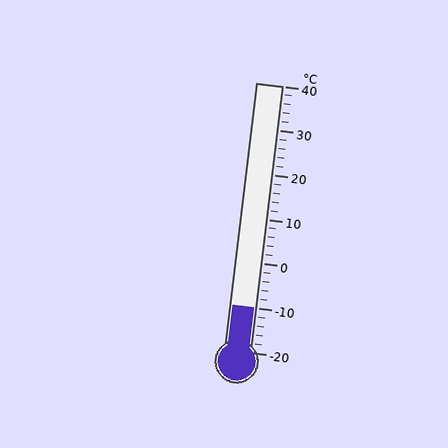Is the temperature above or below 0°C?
The temperature is below 0°C.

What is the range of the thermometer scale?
The thermometer scale ranges from -20°C to 40°C.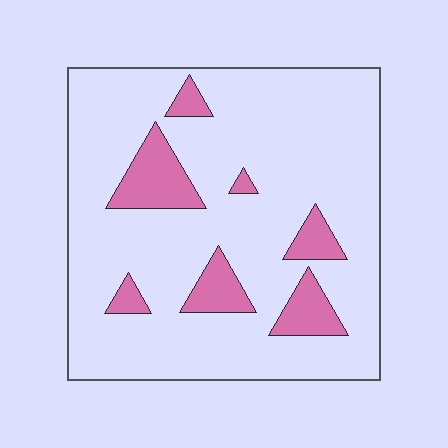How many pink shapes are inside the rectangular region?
7.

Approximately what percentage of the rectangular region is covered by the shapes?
Approximately 15%.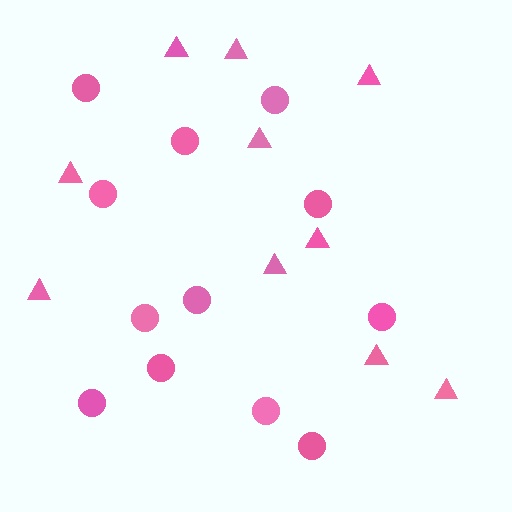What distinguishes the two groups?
There are 2 groups: one group of circles (12) and one group of triangles (10).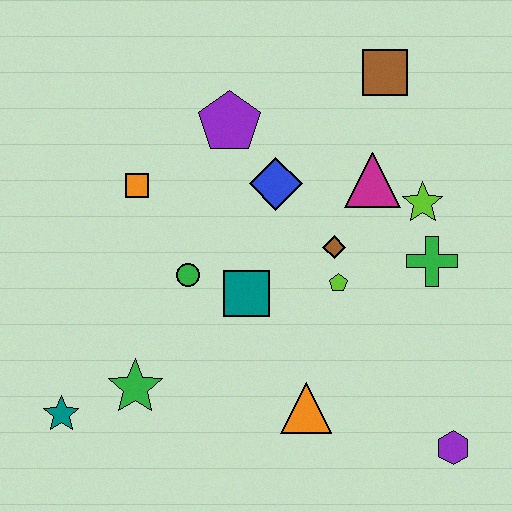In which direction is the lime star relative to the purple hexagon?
The lime star is above the purple hexagon.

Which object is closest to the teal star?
The green star is closest to the teal star.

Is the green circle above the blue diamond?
No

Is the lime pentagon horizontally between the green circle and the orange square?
No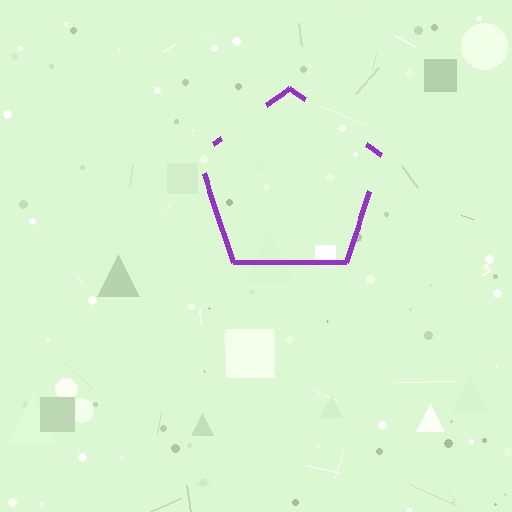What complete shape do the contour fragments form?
The contour fragments form a pentagon.